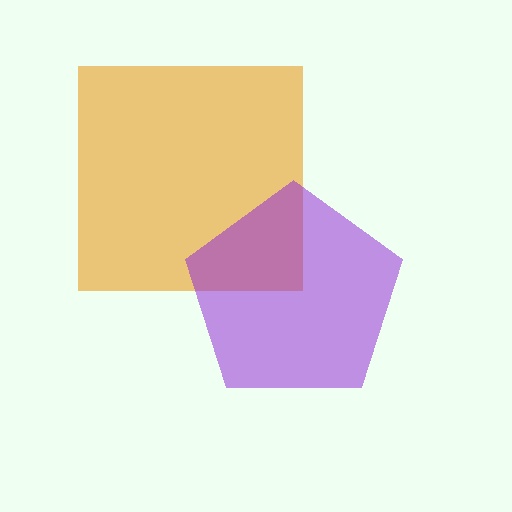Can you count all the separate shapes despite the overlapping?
Yes, there are 2 separate shapes.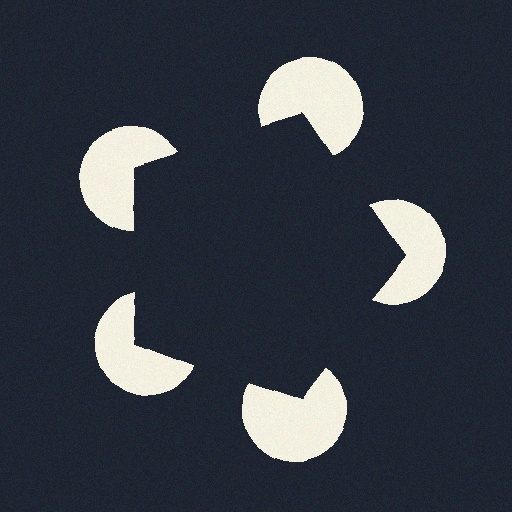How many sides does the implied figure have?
5 sides.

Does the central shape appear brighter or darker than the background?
It typically appears slightly darker than the background, even though no actual brightness change is drawn.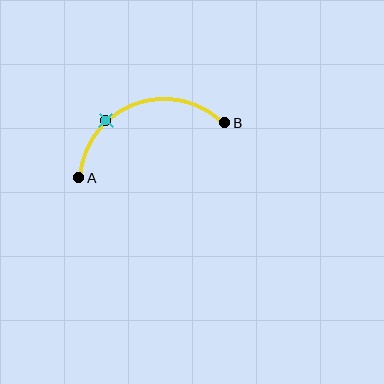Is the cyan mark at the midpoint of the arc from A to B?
No. The cyan mark lies on the arc but is closer to endpoint A. The arc midpoint would be at the point on the curve equidistant along the arc from both A and B.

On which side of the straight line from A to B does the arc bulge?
The arc bulges above the straight line connecting A and B.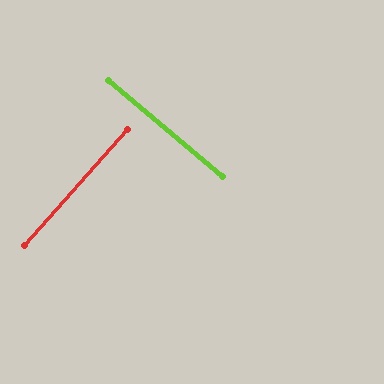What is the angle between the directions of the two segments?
Approximately 88 degrees.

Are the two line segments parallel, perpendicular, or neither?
Perpendicular — they meet at approximately 88°.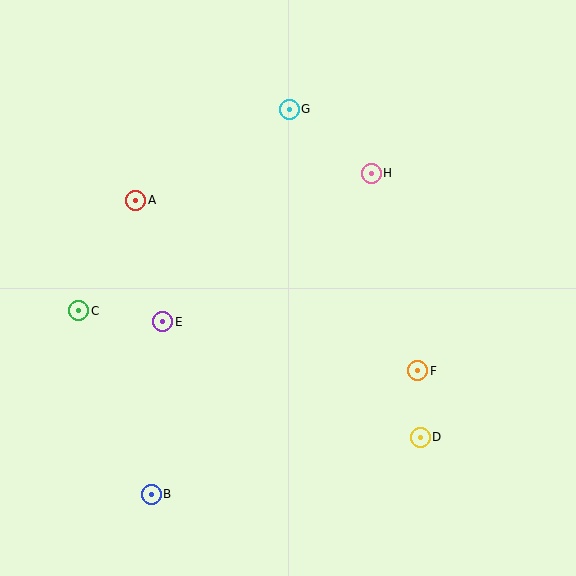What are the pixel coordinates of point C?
Point C is at (79, 311).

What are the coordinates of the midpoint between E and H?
The midpoint between E and H is at (267, 248).